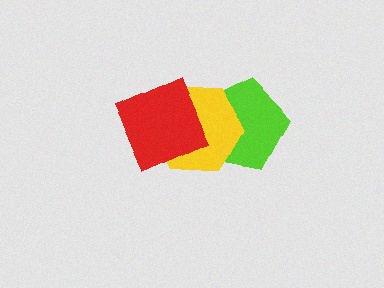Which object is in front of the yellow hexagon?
The red square is in front of the yellow hexagon.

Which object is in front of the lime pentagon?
The yellow hexagon is in front of the lime pentagon.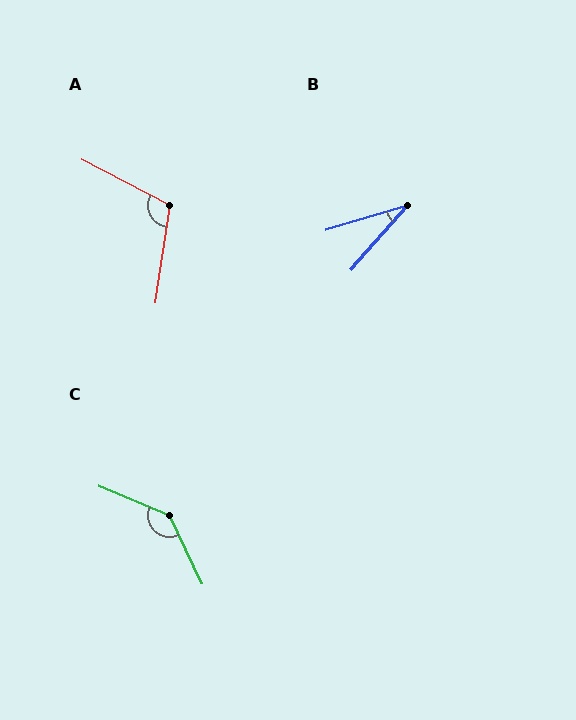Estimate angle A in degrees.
Approximately 109 degrees.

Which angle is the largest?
C, at approximately 138 degrees.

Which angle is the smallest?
B, at approximately 32 degrees.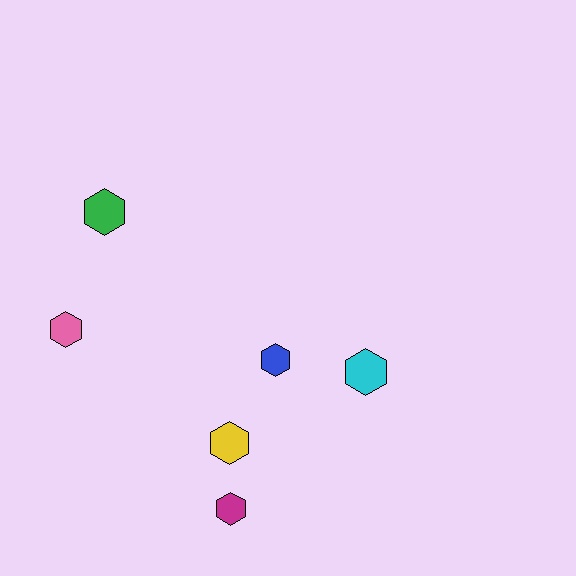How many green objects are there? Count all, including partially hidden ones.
There is 1 green object.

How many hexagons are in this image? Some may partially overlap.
There are 6 hexagons.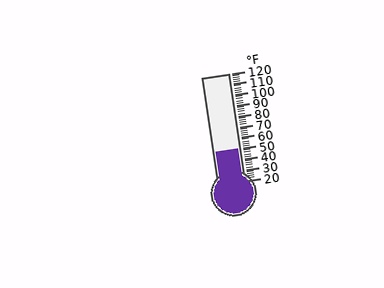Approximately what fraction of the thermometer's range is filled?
The thermometer is filled to approximately 30% of its range.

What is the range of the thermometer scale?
The thermometer scale ranges from 20°F to 120°F.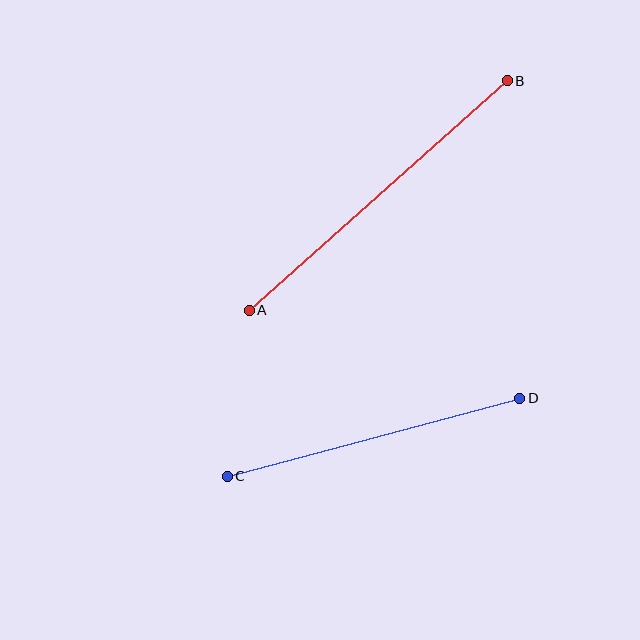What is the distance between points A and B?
The distance is approximately 345 pixels.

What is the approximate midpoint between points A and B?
The midpoint is at approximately (378, 195) pixels.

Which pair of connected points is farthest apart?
Points A and B are farthest apart.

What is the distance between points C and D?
The distance is approximately 303 pixels.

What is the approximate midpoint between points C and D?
The midpoint is at approximately (373, 437) pixels.